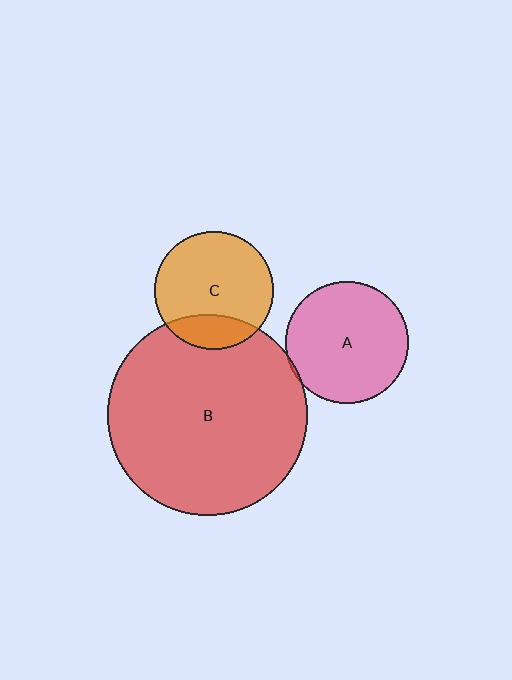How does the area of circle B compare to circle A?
Approximately 2.7 times.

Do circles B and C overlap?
Yes.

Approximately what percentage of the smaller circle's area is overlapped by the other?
Approximately 20%.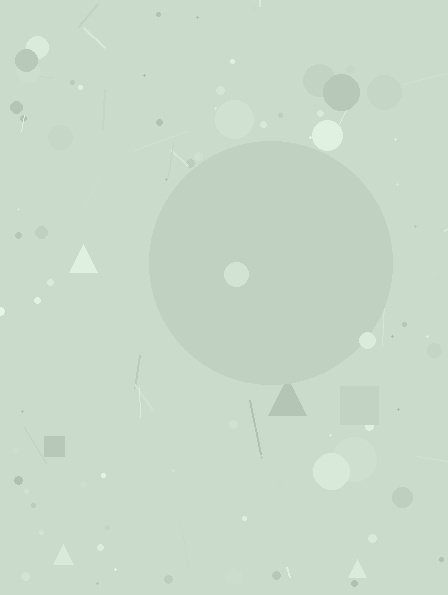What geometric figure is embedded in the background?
A circle is embedded in the background.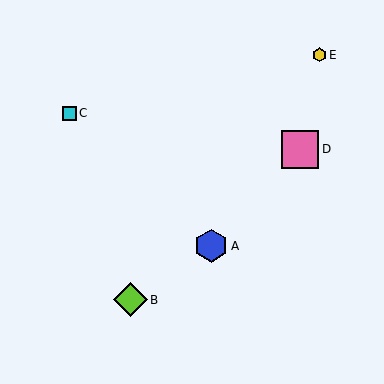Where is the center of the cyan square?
The center of the cyan square is at (69, 113).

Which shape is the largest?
The pink square (labeled D) is the largest.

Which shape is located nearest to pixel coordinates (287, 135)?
The pink square (labeled D) at (300, 149) is nearest to that location.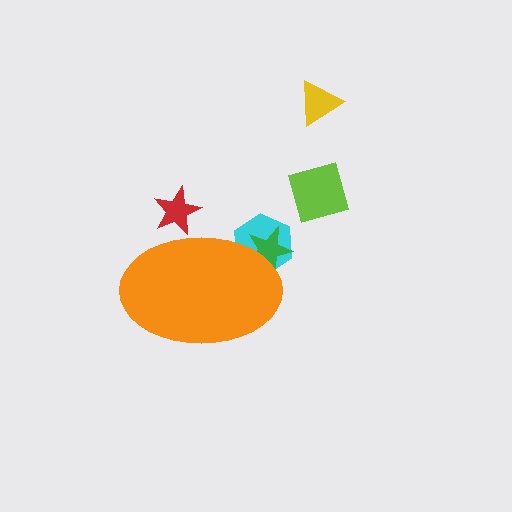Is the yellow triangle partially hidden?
No, the yellow triangle is fully visible.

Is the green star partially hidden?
Yes, the green star is partially hidden behind the orange ellipse.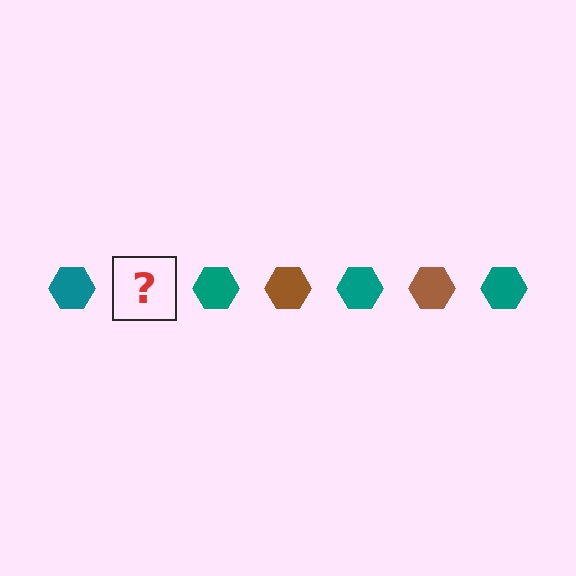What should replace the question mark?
The question mark should be replaced with a brown hexagon.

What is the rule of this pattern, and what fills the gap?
The rule is that the pattern cycles through teal, brown hexagons. The gap should be filled with a brown hexagon.